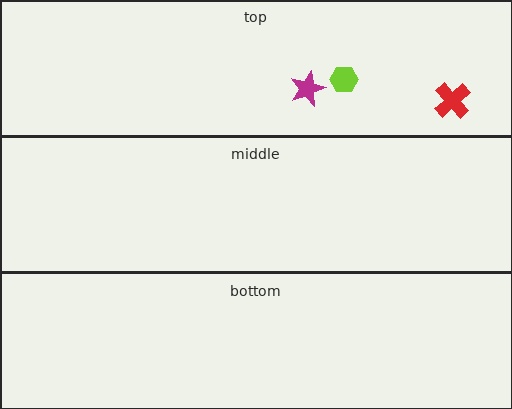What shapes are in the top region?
The magenta star, the lime hexagon, the red cross.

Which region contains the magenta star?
The top region.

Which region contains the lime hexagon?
The top region.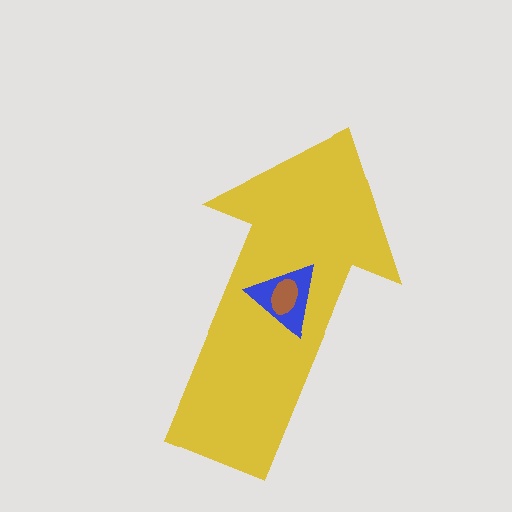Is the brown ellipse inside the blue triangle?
Yes.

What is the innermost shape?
The brown ellipse.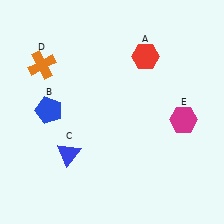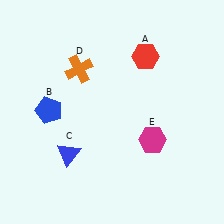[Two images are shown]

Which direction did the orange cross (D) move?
The orange cross (D) moved right.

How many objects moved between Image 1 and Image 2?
2 objects moved between the two images.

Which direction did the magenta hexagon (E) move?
The magenta hexagon (E) moved left.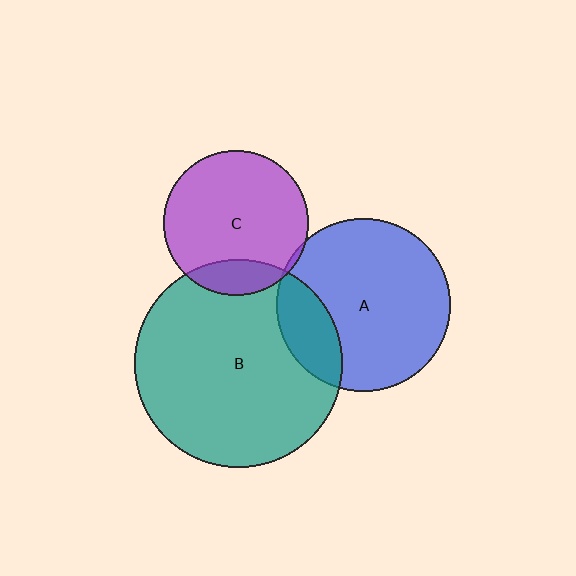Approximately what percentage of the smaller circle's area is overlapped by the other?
Approximately 15%.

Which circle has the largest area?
Circle B (teal).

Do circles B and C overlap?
Yes.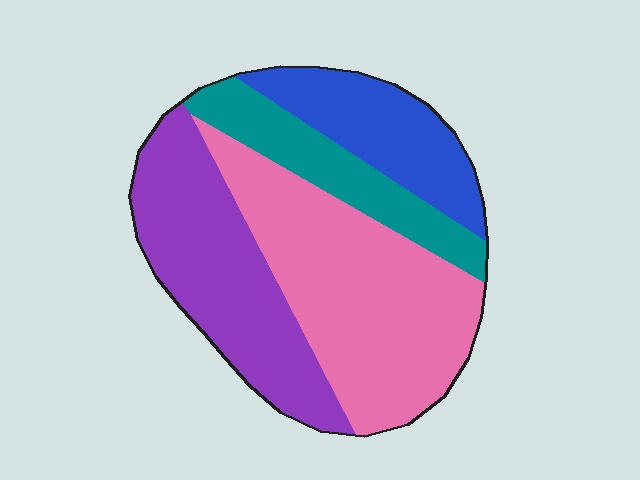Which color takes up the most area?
Pink, at roughly 40%.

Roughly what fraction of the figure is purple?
Purple covers about 30% of the figure.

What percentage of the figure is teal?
Teal covers 15% of the figure.